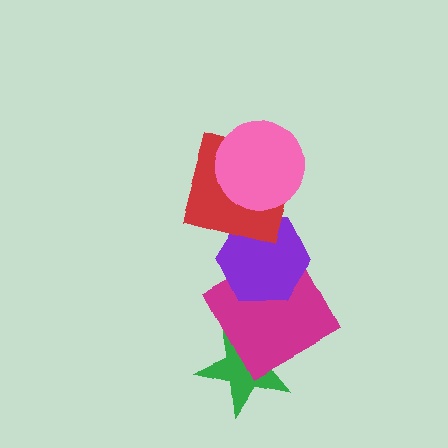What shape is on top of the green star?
The magenta square is on top of the green star.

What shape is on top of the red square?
The pink circle is on top of the red square.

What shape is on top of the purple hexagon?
The red square is on top of the purple hexagon.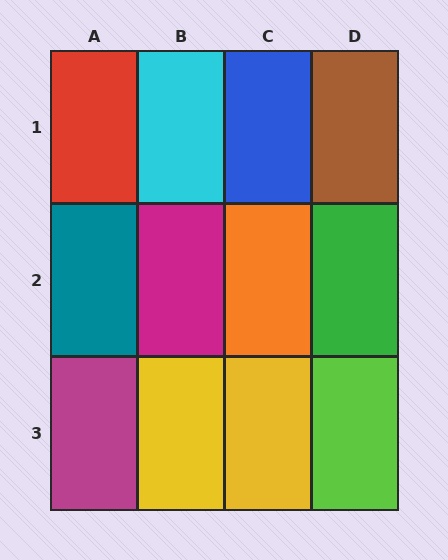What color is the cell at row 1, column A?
Red.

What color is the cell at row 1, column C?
Blue.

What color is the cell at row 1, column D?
Brown.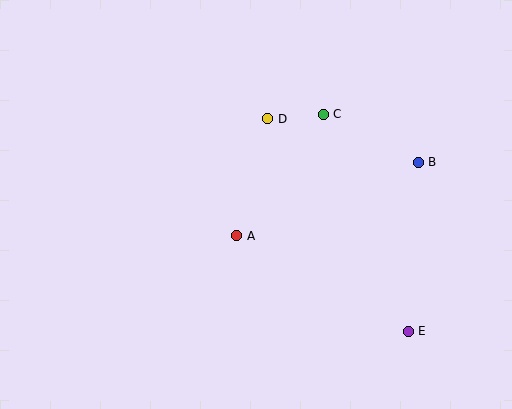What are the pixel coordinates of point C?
Point C is at (323, 114).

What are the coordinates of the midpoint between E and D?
The midpoint between E and D is at (338, 225).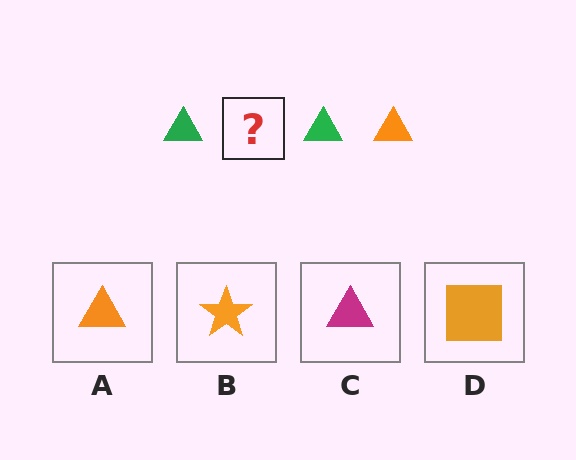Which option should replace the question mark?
Option A.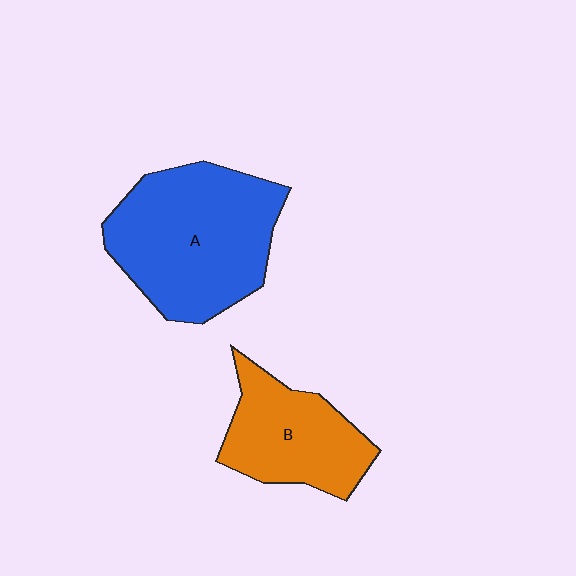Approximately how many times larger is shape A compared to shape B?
Approximately 1.6 times.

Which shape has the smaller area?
Shape B (orange).